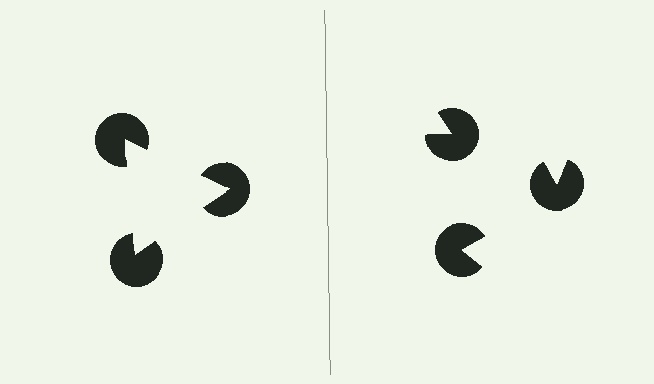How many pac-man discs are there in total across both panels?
6 — 3 on each side.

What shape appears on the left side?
An illusory triangle.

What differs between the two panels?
The pac-man discs are positioned identically on both sides; only the wedge orientations differ. On the left they align to a triangle; on the right they are misaligned.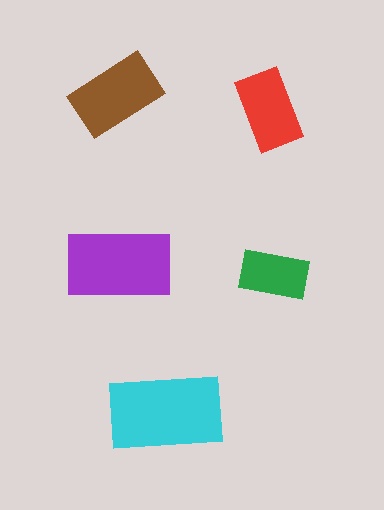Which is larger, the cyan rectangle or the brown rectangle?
The cyan one.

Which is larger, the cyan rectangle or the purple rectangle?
The cyan one.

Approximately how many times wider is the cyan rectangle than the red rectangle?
About 1.5 times wider.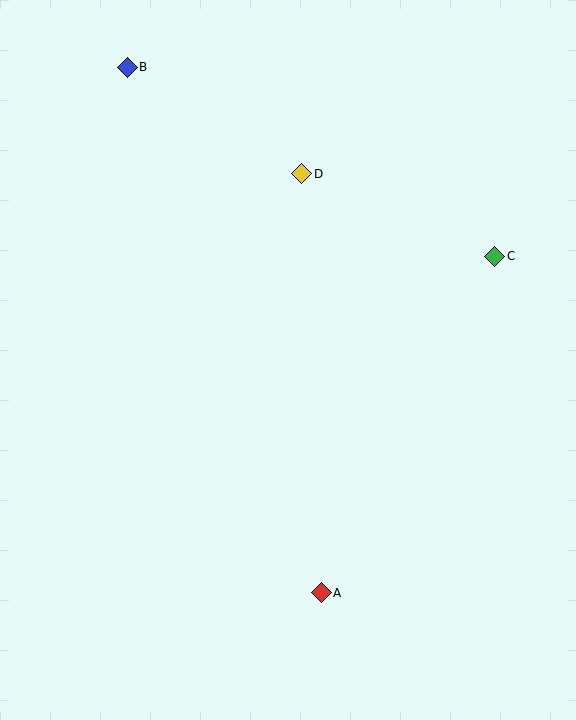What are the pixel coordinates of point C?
Point C is at (495, 256).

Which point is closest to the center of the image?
Point D at (302, 174) is closest to the center.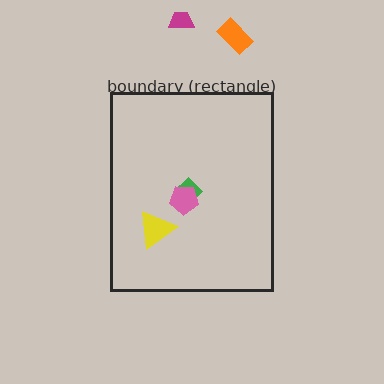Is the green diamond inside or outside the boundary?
Inside.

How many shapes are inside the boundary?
3 inside, 2 outside.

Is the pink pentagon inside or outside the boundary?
Inside.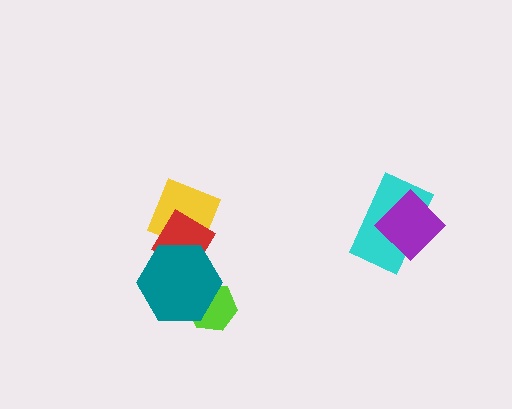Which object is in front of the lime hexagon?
The teal hexagon is in front of the lime hexagon.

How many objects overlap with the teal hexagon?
3 objects overlap with the teal hexagon.